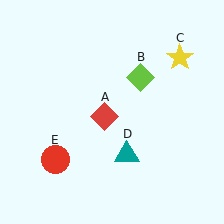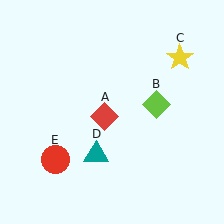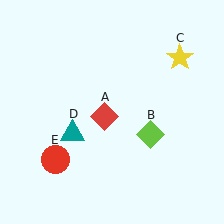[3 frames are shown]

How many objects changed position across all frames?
2 objects changed position: lime diamond (object B), teal triangle (object D).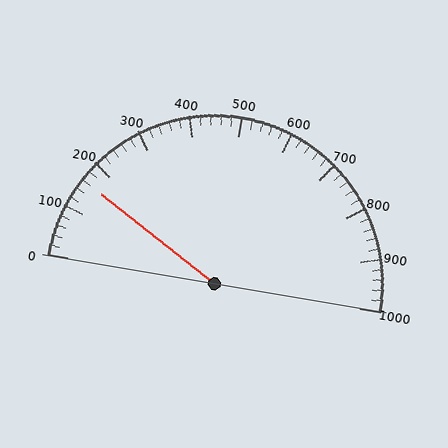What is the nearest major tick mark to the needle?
The nearest major tick mark is 200.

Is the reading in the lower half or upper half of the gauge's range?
The reading is in the lower half of the range (0 to 1000).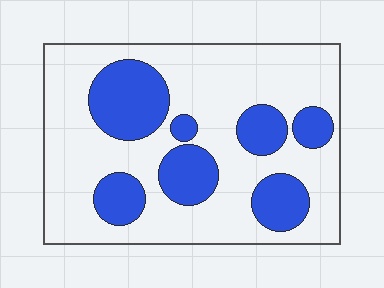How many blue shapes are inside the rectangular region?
7.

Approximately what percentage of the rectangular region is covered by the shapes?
Approximately 30%.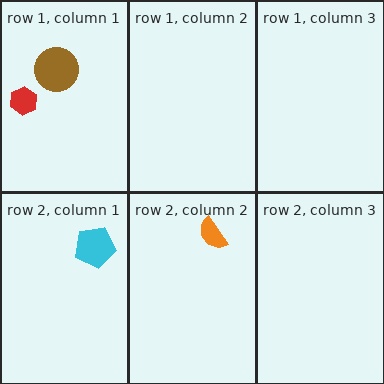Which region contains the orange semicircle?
The row 2, column 2 region.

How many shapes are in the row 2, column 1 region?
1.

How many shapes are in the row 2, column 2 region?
1.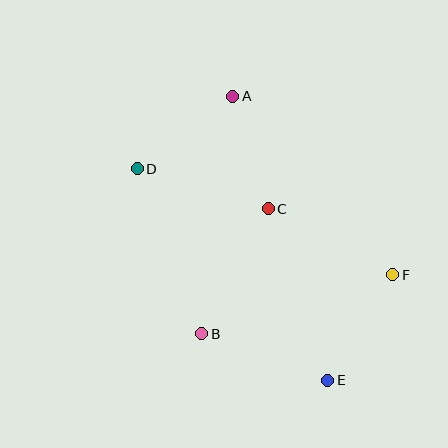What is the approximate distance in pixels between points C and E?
The distance between C and E is approximately 181 pixels.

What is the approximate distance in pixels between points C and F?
The distance between C and F is approximately 141 pixels.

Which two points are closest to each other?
Points A and C are closest to each other.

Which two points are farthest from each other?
Points A and E are farthest from each other.